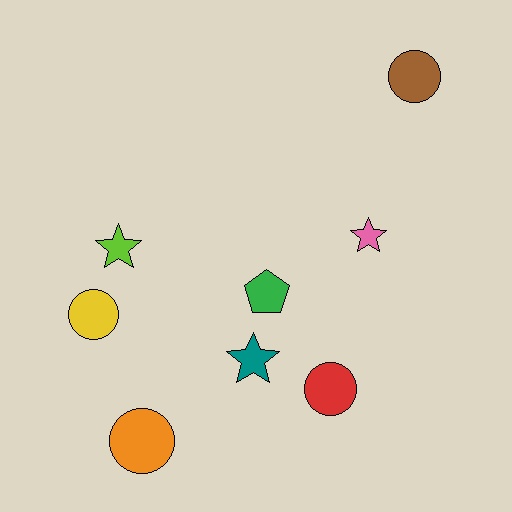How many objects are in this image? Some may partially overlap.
There are 8 objects.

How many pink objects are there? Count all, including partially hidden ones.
There is 1 pink object.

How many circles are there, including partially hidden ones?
There are 4 circles.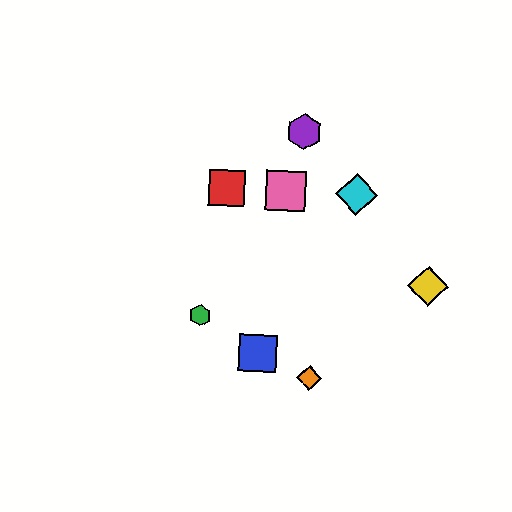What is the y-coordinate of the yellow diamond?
The yellow diamond is at y≈286.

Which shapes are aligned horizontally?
The red square, the cyan diamond, the pink square are aligned horizontally.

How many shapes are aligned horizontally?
3 shapes (the red square, the cyan diamond, the pink square) are aligned horizontally.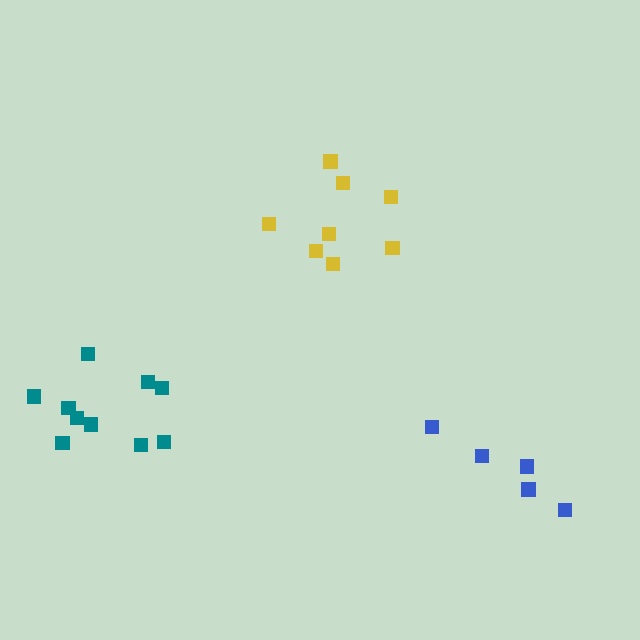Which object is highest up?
The yellow cluster is topmost.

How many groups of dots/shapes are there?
There are 3 groups.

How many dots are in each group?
Group 1: 5 dots, Group 2: 8 dots, Group 3: 10 dots (23 total).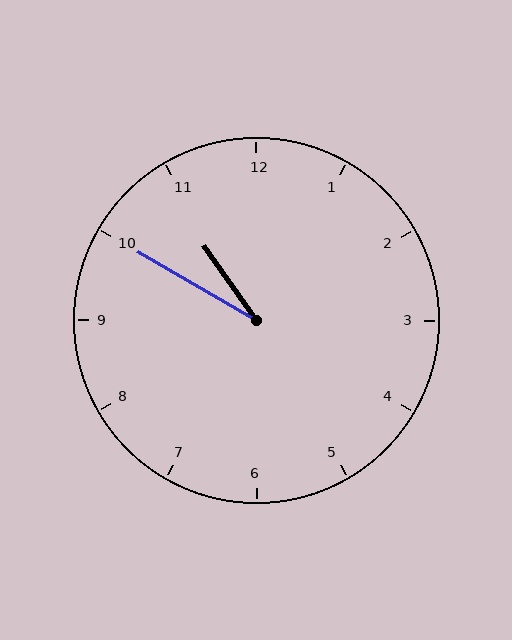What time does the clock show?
10:50.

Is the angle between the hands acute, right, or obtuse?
It is acute.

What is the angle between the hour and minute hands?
Approximately 25 degrees.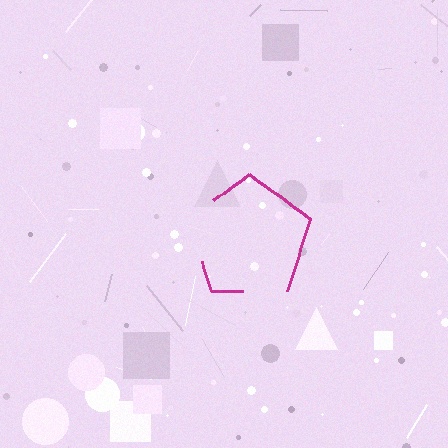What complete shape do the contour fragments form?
The contour fragments form a pentagon.